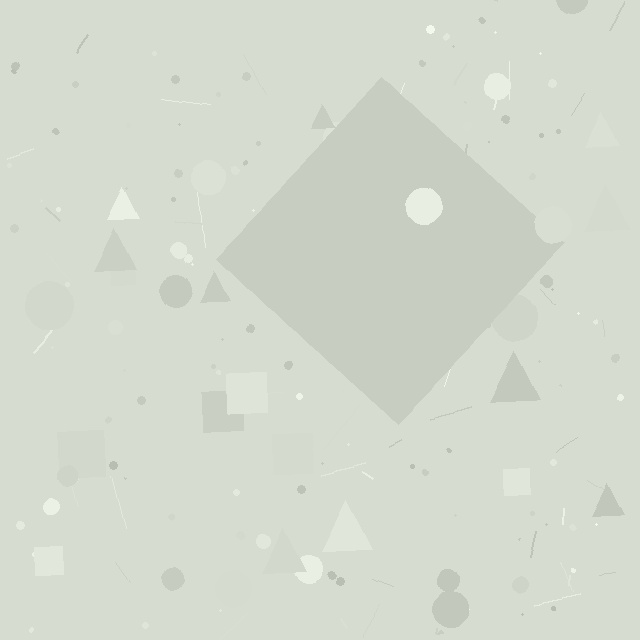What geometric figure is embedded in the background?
A diamond is embedded in the background.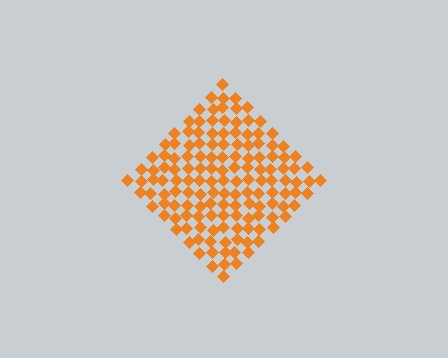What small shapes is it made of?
It is made of small diamonds.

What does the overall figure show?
The overall figure shows a diamond.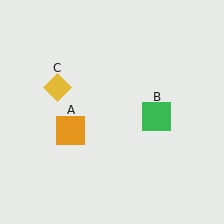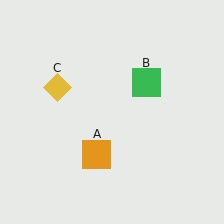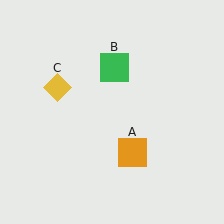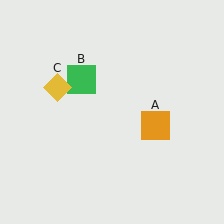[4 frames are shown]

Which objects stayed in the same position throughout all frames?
Yellow diamond (object C) remained stationary.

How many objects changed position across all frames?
2 objects changed position: orange square (object A), green square (object B).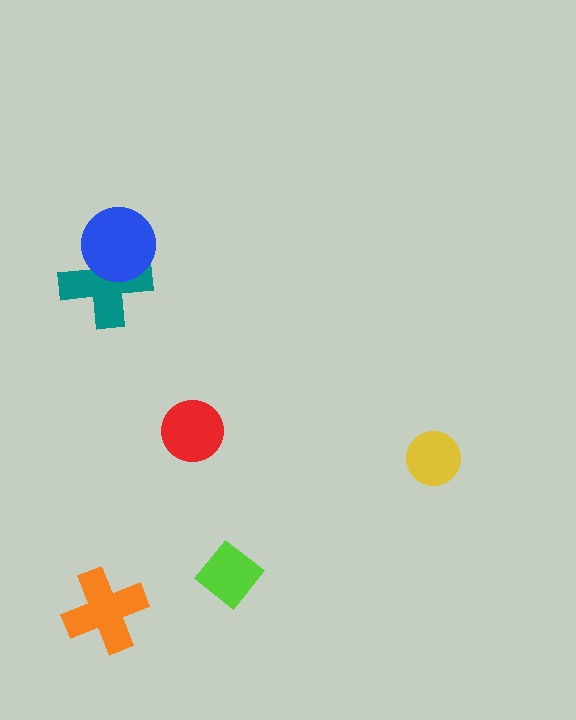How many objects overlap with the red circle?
0 objects overlap with the red circle.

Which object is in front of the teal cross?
The blue circle is in front of the teal cross.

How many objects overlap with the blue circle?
1 object overlaps with the blue circle.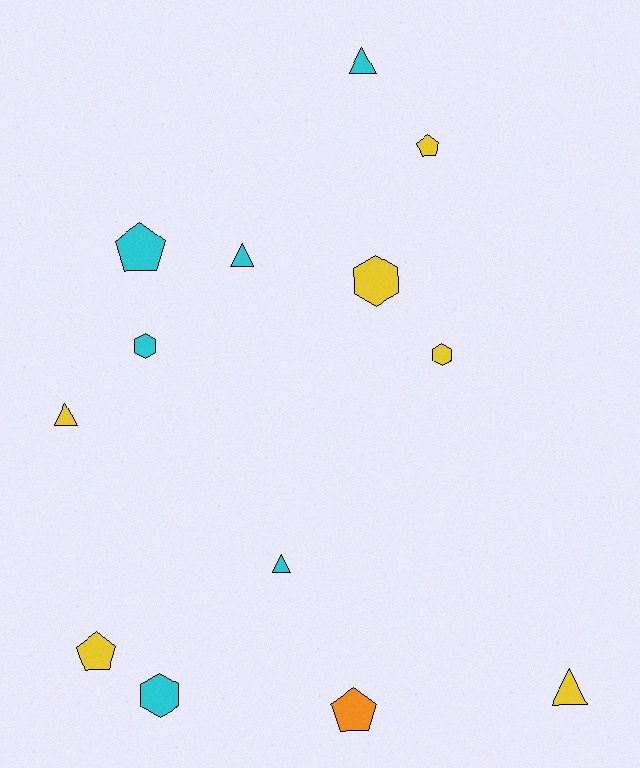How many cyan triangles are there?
There are 3 cyan triangles.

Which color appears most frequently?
Cyan, with 6 objects.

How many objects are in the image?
There are 13 objects.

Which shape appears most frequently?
Triangle, with 5 objects.